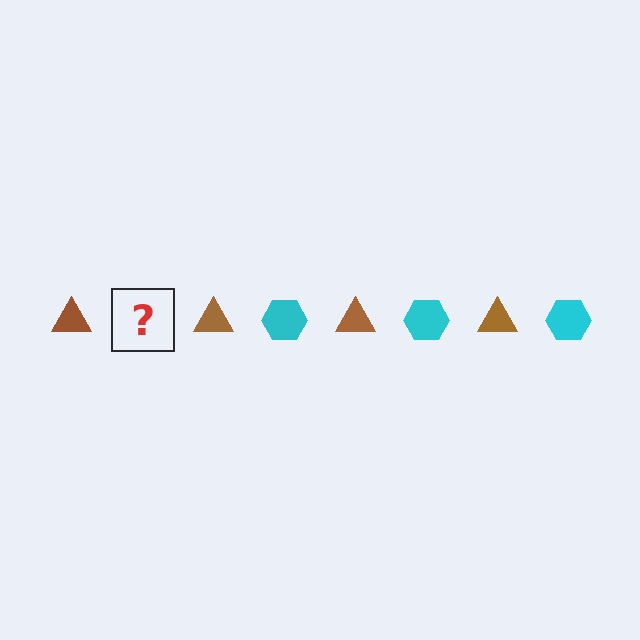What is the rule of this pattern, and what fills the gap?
The rule is that the pattern alternates between brown triangle and cyan hexagon. The gap should be filled with a cyan hexagon.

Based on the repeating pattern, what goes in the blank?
The blank should be a cyan hexagon.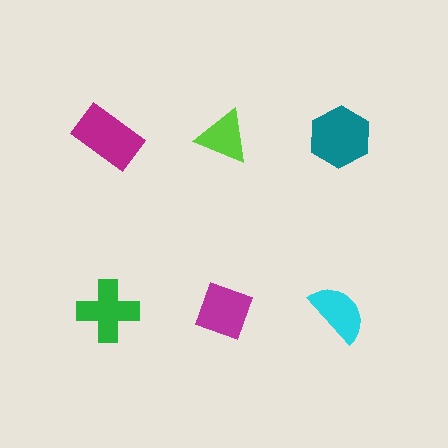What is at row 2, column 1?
A green cross.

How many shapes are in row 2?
3 shapes.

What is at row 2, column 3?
A cyan semicircle.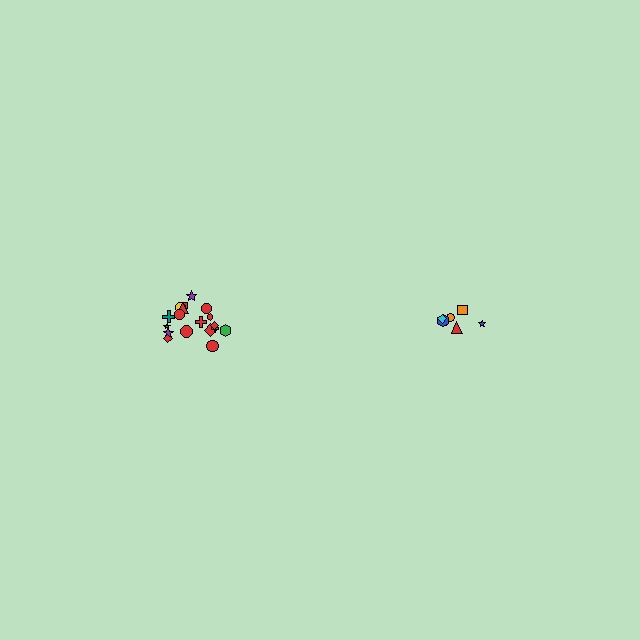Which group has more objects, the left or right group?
The left group.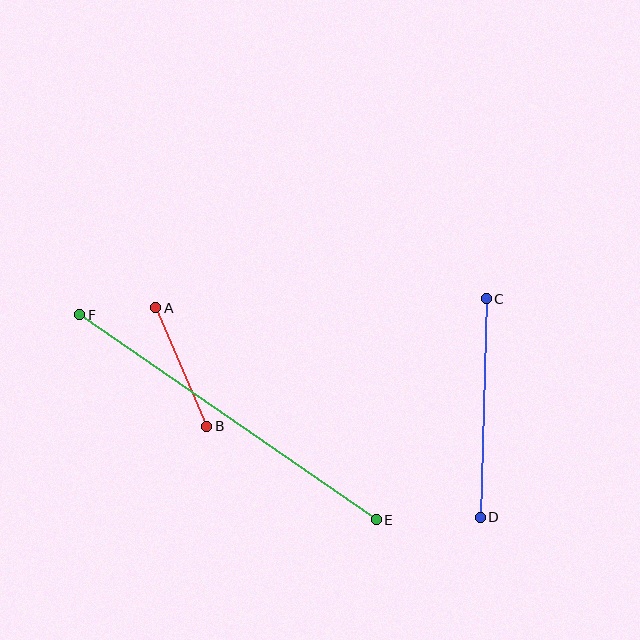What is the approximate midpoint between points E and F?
The midpoint is at approximately (228, 417) pixels.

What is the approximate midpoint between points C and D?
The midpoint is at approximately (483, 408) pixels.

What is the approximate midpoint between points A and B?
The midpoint is at approximately (181, 367) pixels.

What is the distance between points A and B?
The distance is approximately 129 pixels.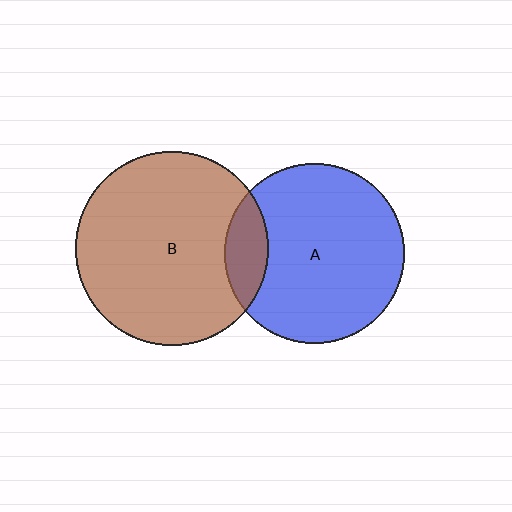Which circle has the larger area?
Circle B (brown).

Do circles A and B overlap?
Yes.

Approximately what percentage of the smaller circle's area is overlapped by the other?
Approximately 15%.